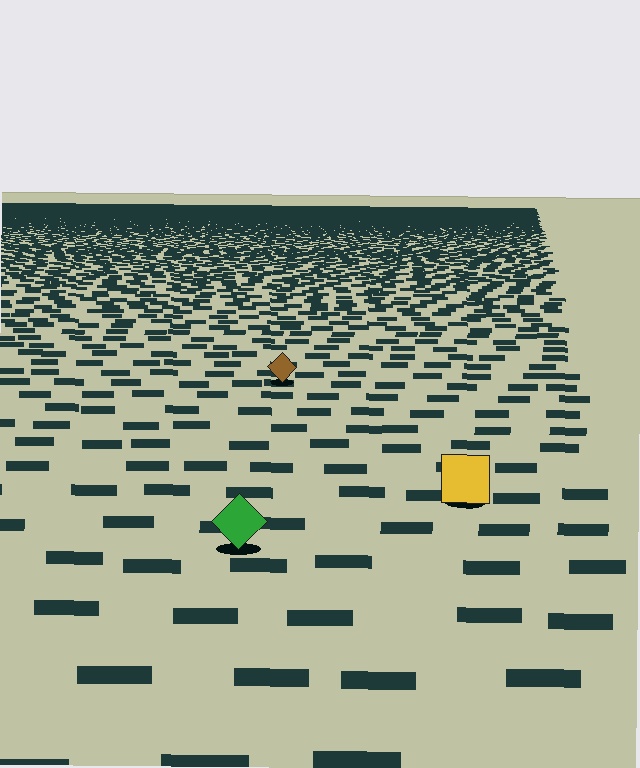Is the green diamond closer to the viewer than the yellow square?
Yes. The green diamond is closer — you can tell from the texture gradient: the ground texture is coarser near it.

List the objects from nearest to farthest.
From nearest to farthest: the green diamond, the yellow square, the brown diamond.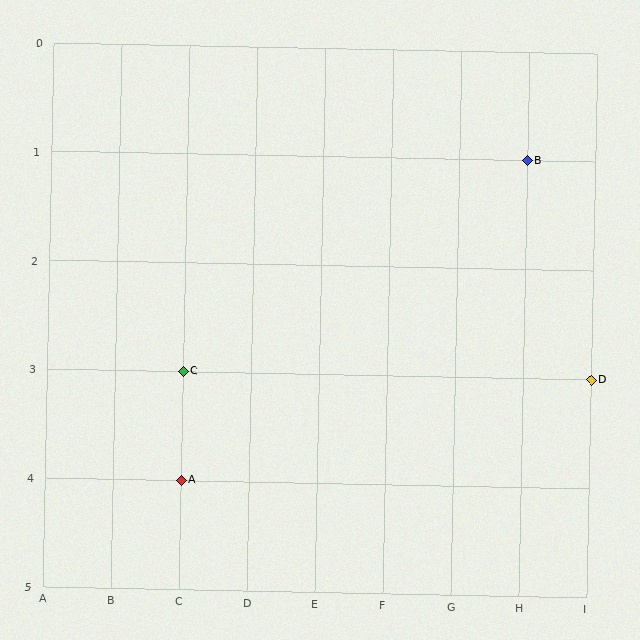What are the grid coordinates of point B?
Point B is at grid coordinates (H, 1).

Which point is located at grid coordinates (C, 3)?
Point C is at (C, 3).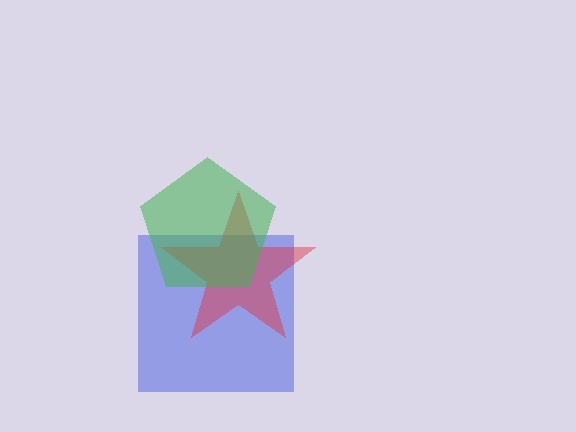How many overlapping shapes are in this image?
There are 3 overlapping shapes in the image.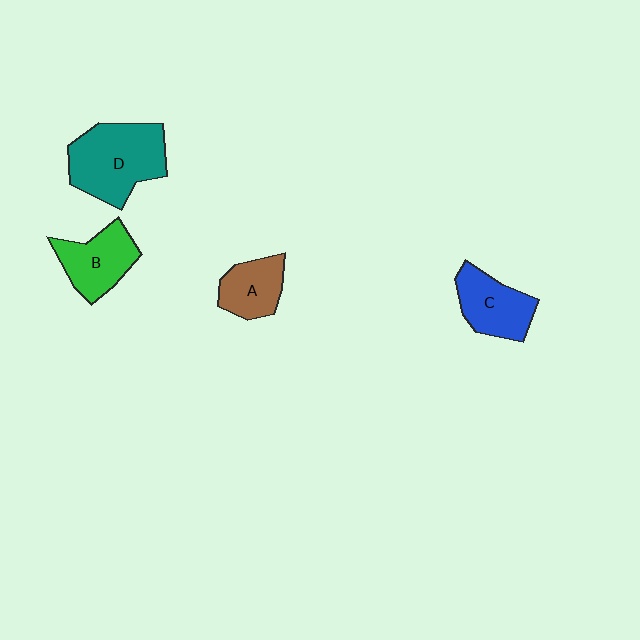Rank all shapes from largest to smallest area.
From largest to smallest: D (teal), B (green), C (blue), A (brown).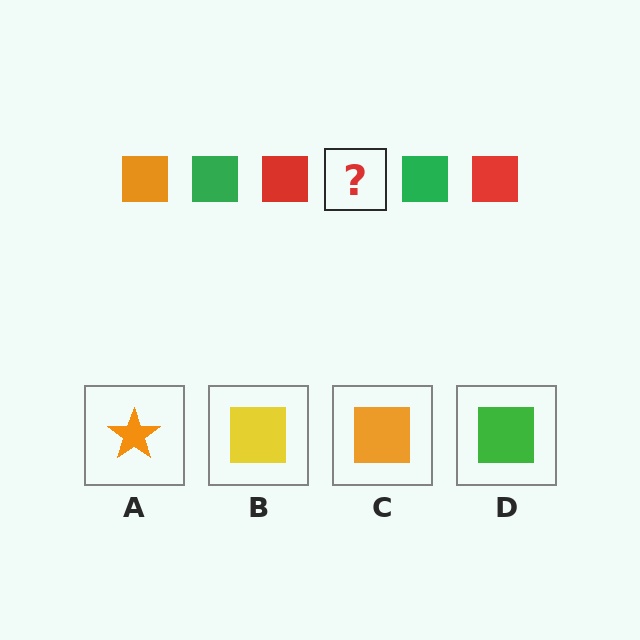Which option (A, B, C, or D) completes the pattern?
C.